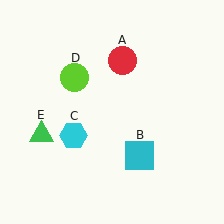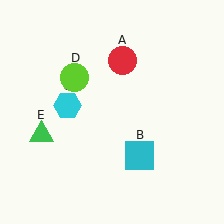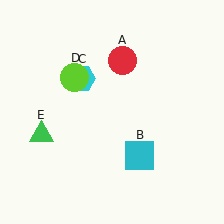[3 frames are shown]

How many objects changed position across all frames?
1 object changed position: cyan hexagon (object C).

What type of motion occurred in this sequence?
The cyan hexagon (object C) rotated clockwise around the center of the scene.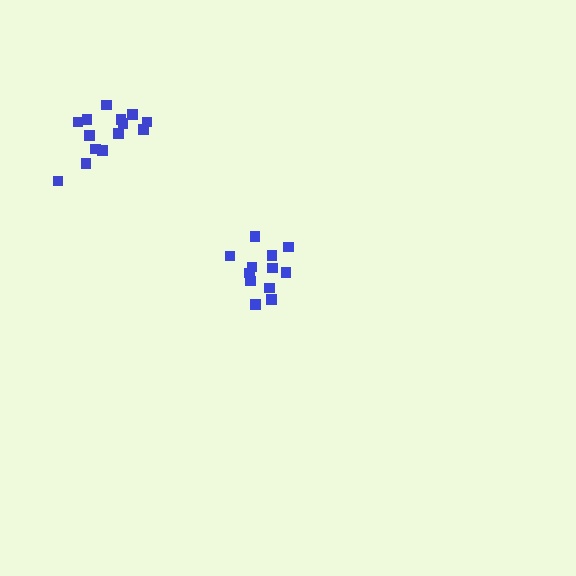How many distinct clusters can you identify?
There are 2 distinct clusters.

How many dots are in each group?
Group 1: 12 dots, Group 2: 14 dots (26 total).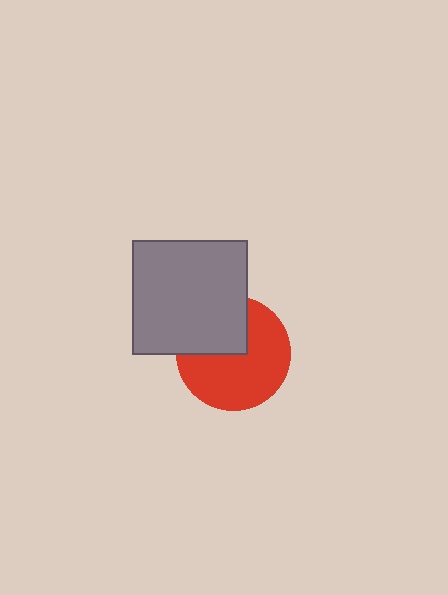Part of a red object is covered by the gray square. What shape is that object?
It is a circle.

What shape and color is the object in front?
The object in front is a gray square.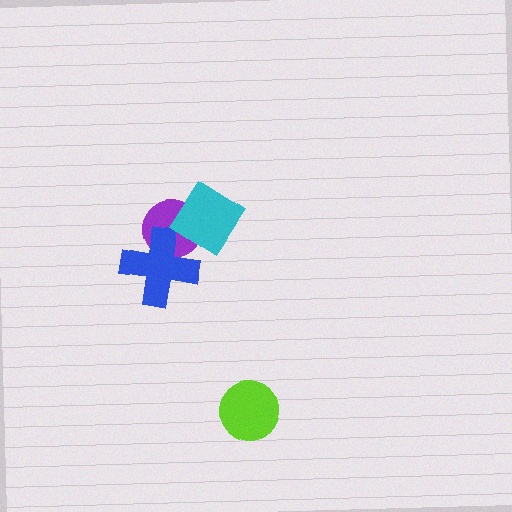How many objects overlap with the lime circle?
0 objects overlap with the lime circle.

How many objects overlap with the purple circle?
2 objects overlap with the purple circle.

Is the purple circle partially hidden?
Yes, it is partially covered by another shape.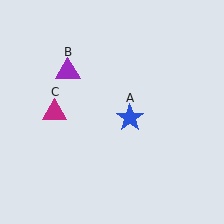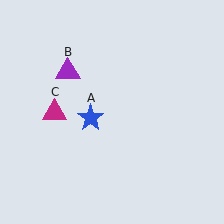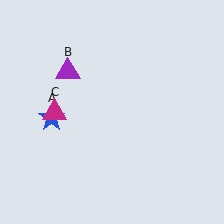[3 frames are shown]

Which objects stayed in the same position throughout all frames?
Purple triangle (object B) and magenta triangle (object C) remained stationary.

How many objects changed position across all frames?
1 object changed position: blue star (object A).